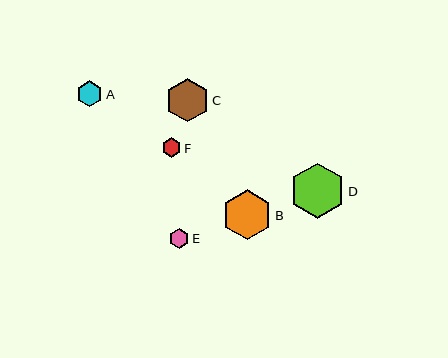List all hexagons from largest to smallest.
From largest to smallest: D, B, C, A, E, F.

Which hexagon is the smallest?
Hexagon F is the smallest with a size of approximately 19 pixels.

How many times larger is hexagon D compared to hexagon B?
Hexagon D is approximately 1.1 times the size of hexagon B.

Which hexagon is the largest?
Hexagon D is the largest with a size of approximately 55 pixels.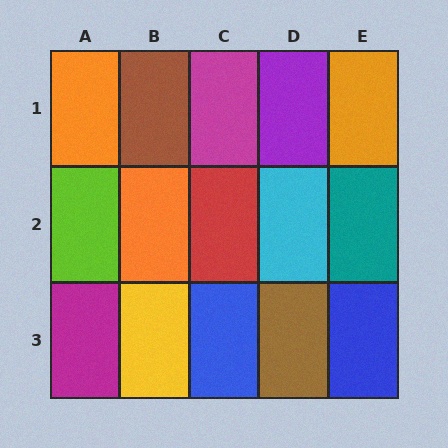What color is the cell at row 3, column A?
Magenta.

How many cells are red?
1 cell is red.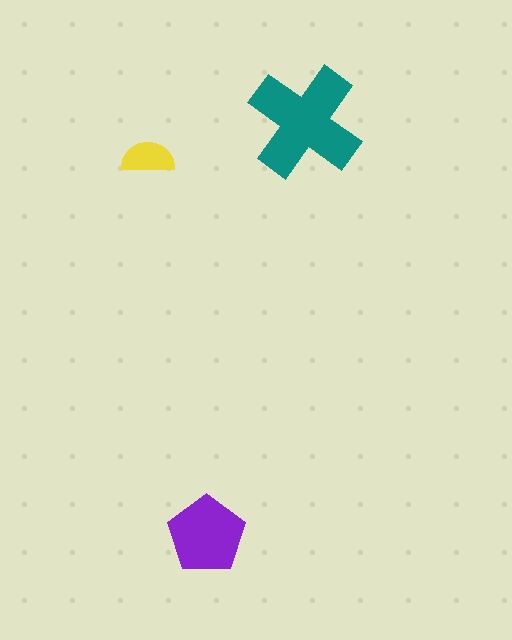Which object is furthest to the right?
The teal cross is rightmost.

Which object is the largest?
The teal cross.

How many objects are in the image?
There are 3 objects in the image.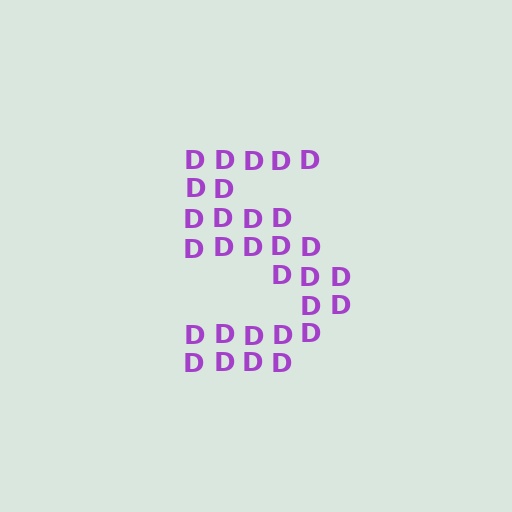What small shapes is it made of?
It is made of small letter D's.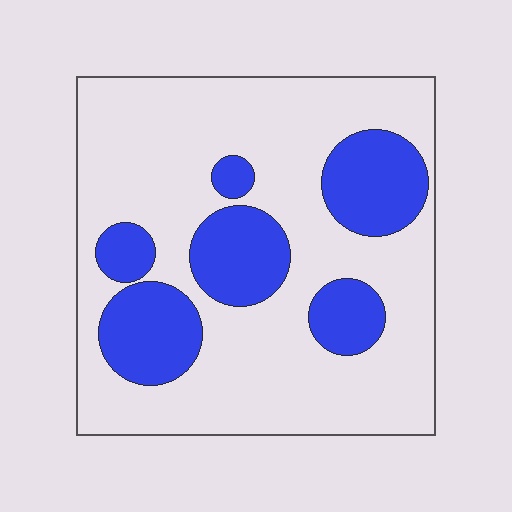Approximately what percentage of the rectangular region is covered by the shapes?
Approximately 25%.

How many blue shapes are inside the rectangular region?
6.